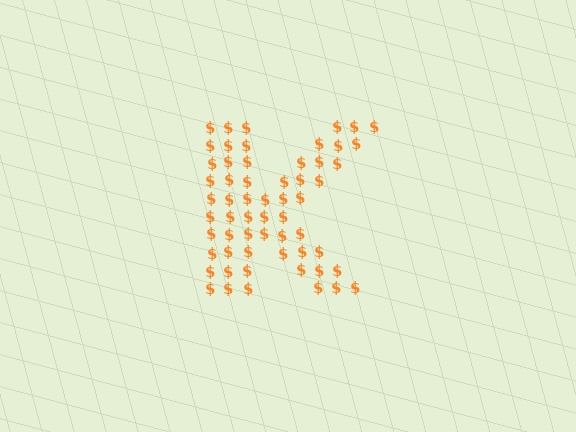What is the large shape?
The large shape is the letter K.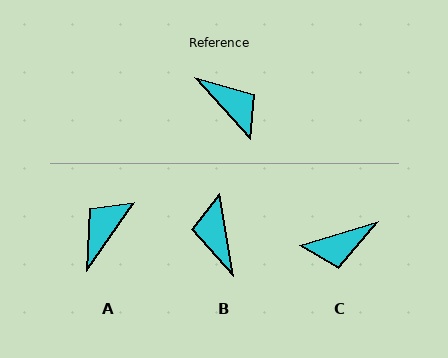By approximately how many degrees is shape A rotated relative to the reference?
Approximately 103 degrees counter-clockwise.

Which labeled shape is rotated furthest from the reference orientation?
B, about 147 degrees away.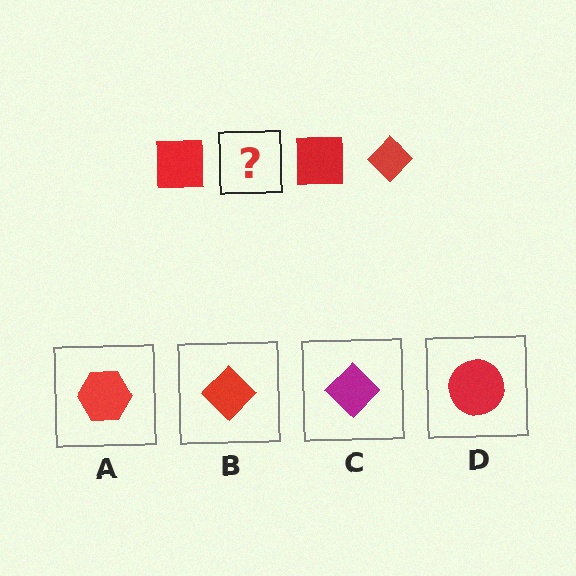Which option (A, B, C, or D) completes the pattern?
B.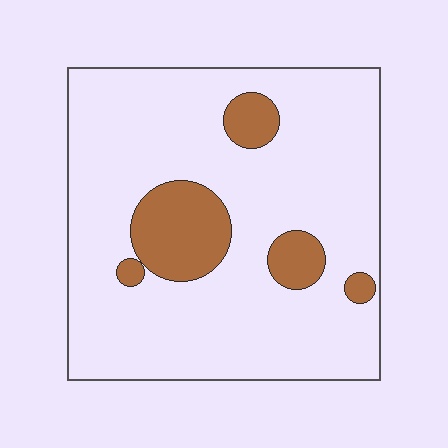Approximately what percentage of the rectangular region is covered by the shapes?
Approximately 15%.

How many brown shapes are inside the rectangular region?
5.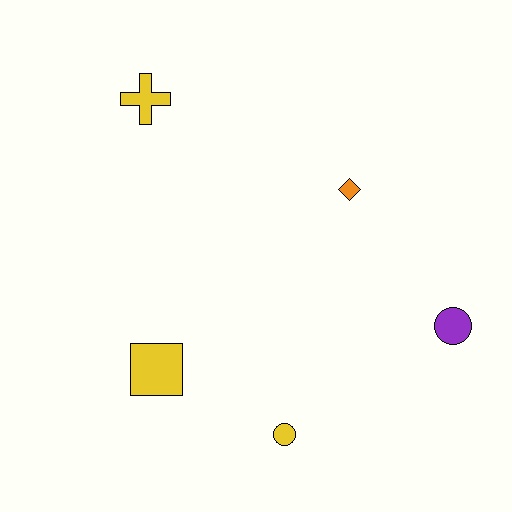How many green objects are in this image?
There are no green objects.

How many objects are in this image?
There are 5 objects.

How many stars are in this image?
There are no stars.